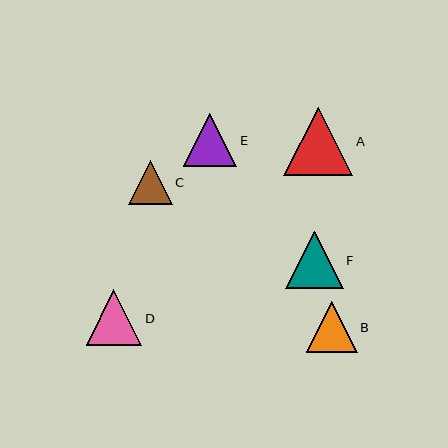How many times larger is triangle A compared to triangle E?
Triangle A is approximately 1.3 times the size of triangle E.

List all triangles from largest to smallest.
From largest to smallest: A, F, D, E, B, C.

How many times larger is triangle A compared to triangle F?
Triangle A is approximately 1.2 times the size of triangle F.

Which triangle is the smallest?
Triangle C is the smallest with a size of approximately 44 pixels.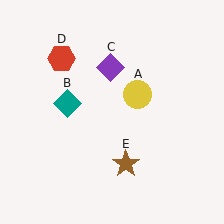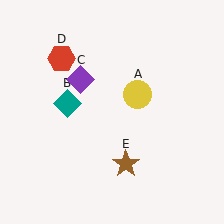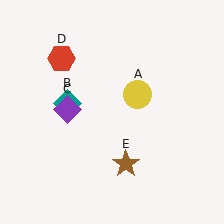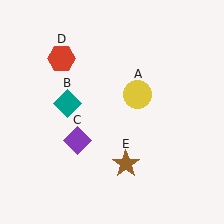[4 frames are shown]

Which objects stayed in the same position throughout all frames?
Yellow circle (object A) and teal diamond (object B) and red hexagon (object D) and brown star (object E) remained stationary.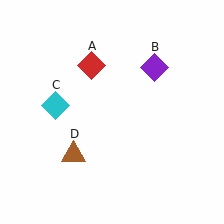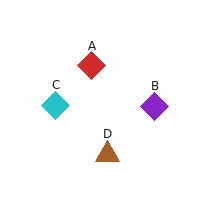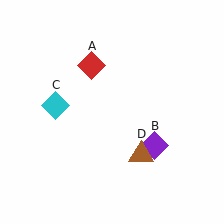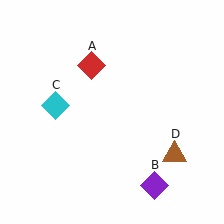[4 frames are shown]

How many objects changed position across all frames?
2 objects changed position: purple diamond (object B), brown triangle (object D).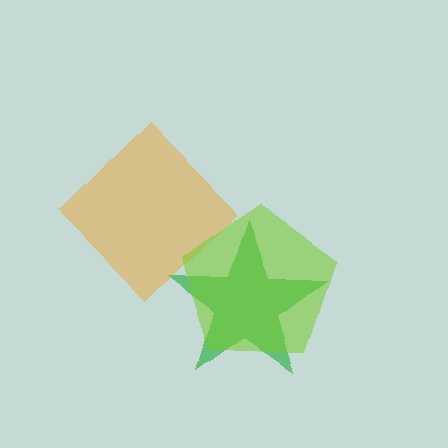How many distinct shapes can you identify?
There are 3 distinct shapes: a green star, an orange diamond, a lime pentagon.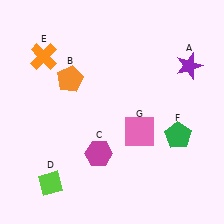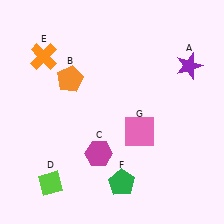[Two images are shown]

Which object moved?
The green pentagon (F) moved left.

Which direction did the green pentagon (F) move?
The green pentagon (F) moved left.